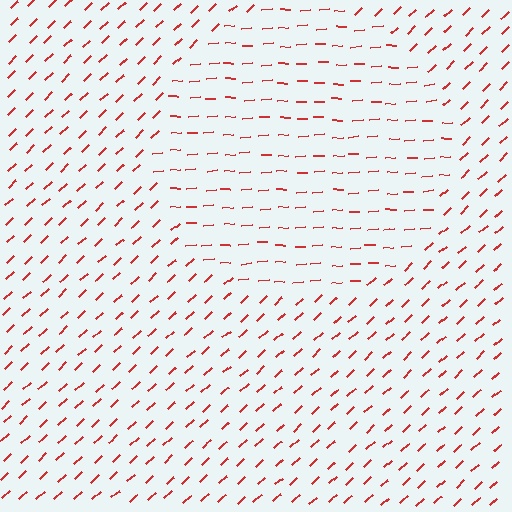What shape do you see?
I see a circle.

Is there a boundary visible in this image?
Yes, there is a texture boundary formed by a change in line orientation.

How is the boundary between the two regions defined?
The boundary is defined purely by a change in line orientation (approximately 39 degrees difference). All lines are the same color and thickness.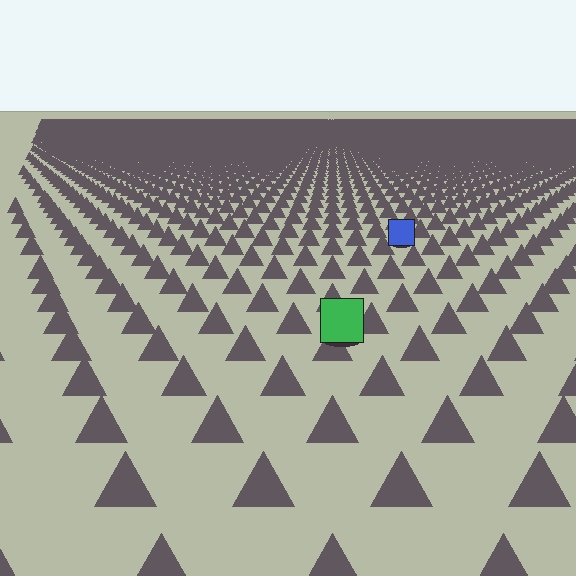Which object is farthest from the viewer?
The blue square is farthest from the viewer. It appears smaller and the ground texture around it is denser.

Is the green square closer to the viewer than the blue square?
Yes. The green square is closer — you can tell from the texture gradient: the ground texture is coarser near it.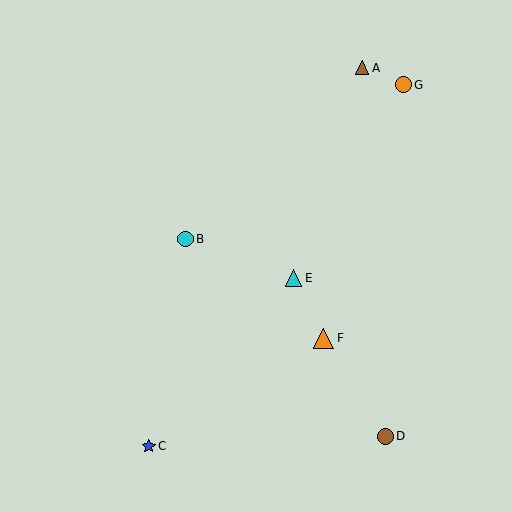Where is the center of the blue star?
The center of the blue star is at (149, 446).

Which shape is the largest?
The orange triangle (labeled F) is the largest.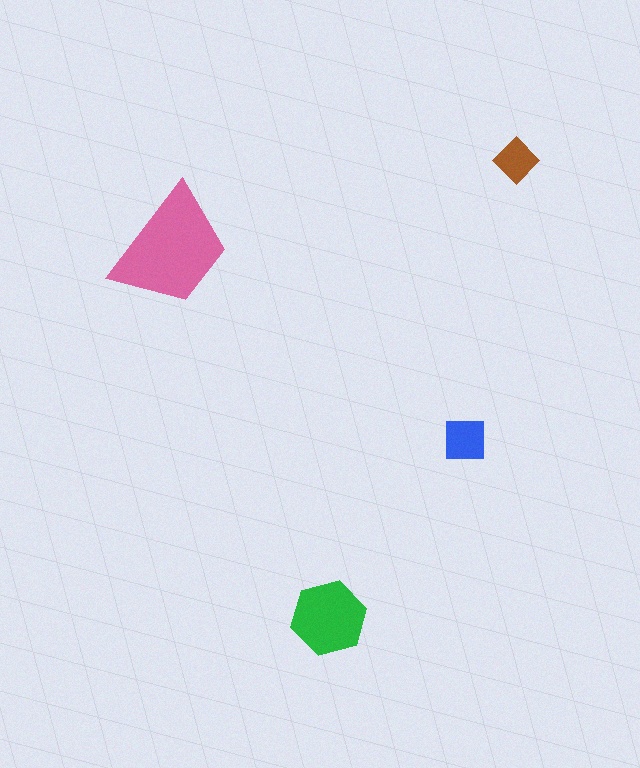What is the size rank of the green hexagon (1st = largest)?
2nd.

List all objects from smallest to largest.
The brown diamond, the blue square, the green hexagon, the pink trapezoid.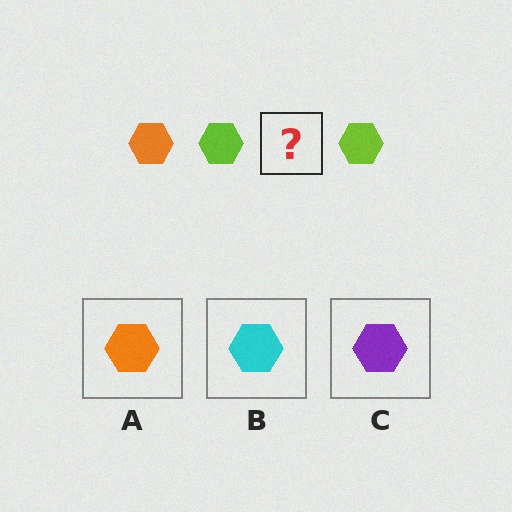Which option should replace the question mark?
Option A.